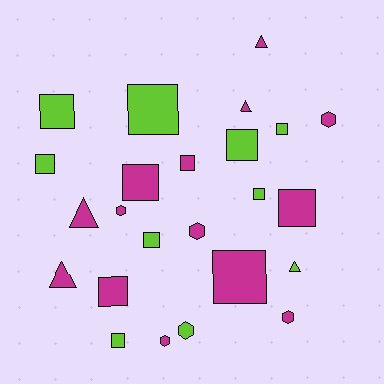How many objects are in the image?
There are 24 objects.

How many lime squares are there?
There are 8 lime squares.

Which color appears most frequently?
Magenta, with 14 objects.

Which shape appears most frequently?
Square, with 13 objects.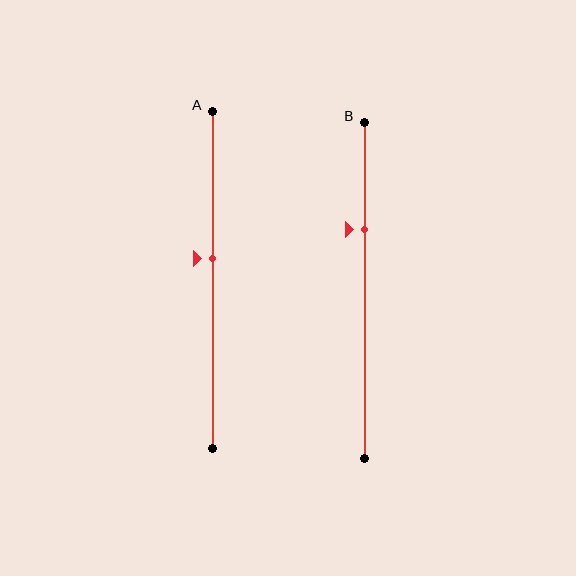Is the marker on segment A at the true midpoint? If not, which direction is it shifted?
No, the marker on segment A is shifted upward by about 6% of the segment length.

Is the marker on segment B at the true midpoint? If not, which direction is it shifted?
No, the marker on segment B is shifted upward by about 18% of the segment length.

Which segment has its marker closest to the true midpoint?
Segment A has its marker closest to the true midpoint.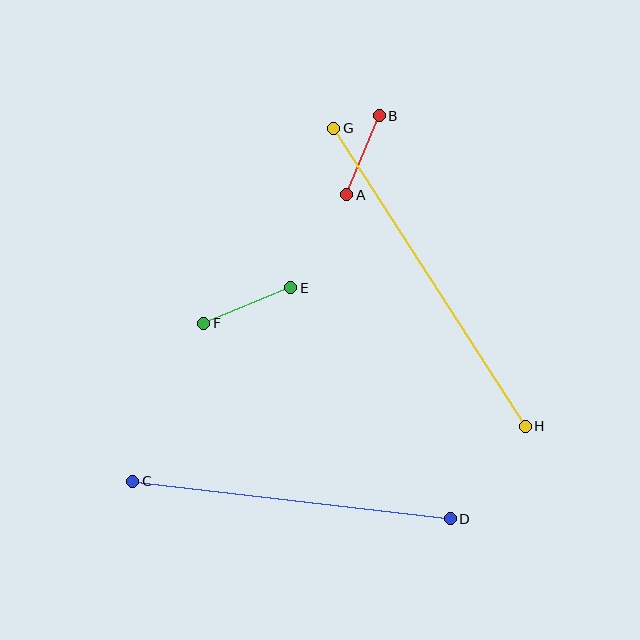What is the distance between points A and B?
The distance is approximately 85 pixels.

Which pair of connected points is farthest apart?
Points G and H are farthest apart.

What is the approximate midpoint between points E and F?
The midpoint is at approximately (247, 305) pixels.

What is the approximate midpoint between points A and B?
The midpoint is at approximately (363, 155) pixels.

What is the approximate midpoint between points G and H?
The midpoint is at approximately (429, 277) pixels.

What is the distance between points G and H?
The distance is approximately 354 pixels.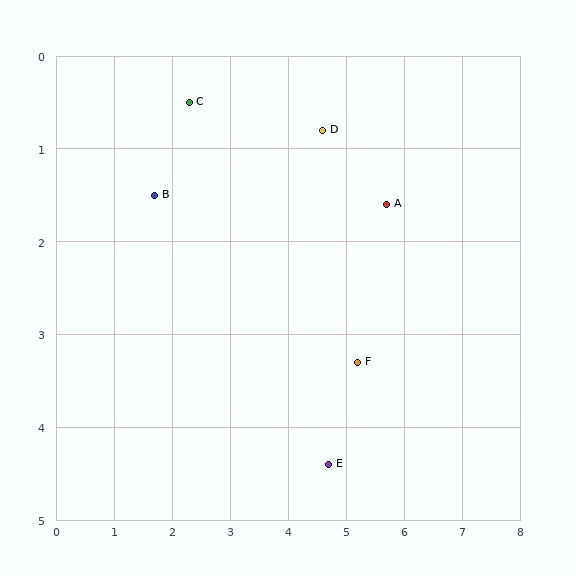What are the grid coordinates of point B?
Point B is at approximately (1.7, 1.5).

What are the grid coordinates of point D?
Point D is at approximately (4.6, 0.8).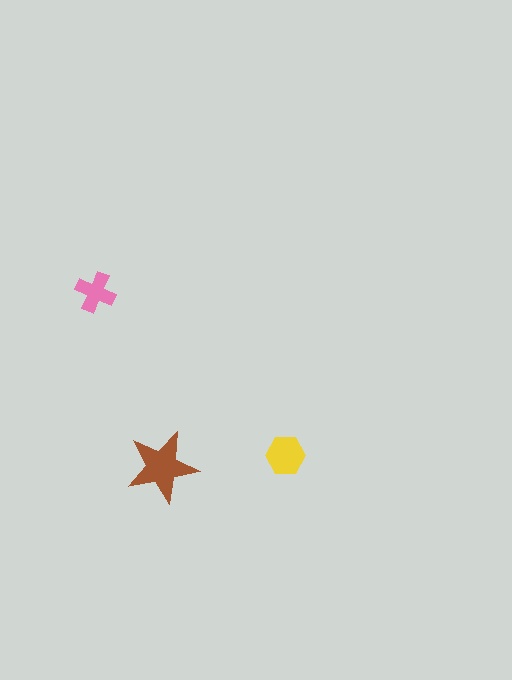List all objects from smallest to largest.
The pink cross, the yellow hexagon, the brown star.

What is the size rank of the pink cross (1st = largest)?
3rd.